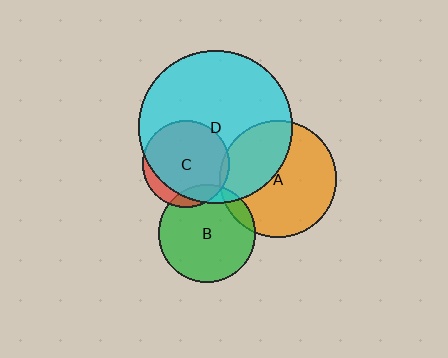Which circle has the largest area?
Circle D (cyan).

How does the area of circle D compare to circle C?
Approximately 3.1 times.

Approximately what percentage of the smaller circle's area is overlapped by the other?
Approximately 85%.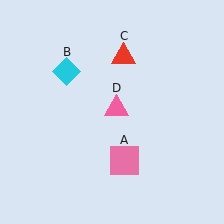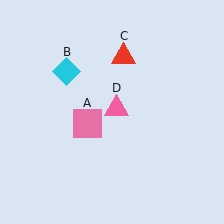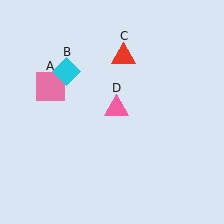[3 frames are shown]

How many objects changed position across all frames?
1 object changed position: pink square (object A).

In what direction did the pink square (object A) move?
The pink square (object A) moved up and to the left.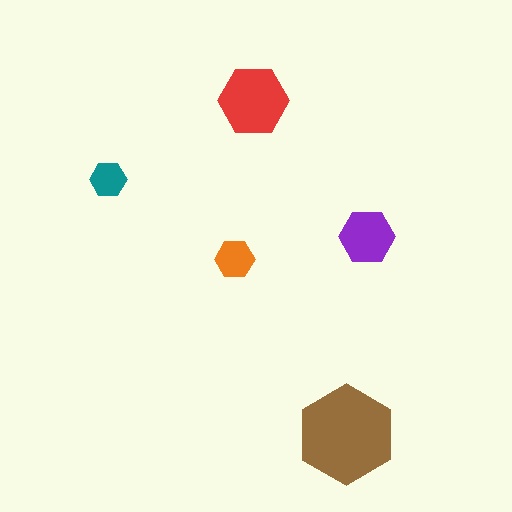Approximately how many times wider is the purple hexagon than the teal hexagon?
About 1.5 times wider.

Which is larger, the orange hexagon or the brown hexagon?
The brown one.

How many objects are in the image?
There are 5 objects in the image.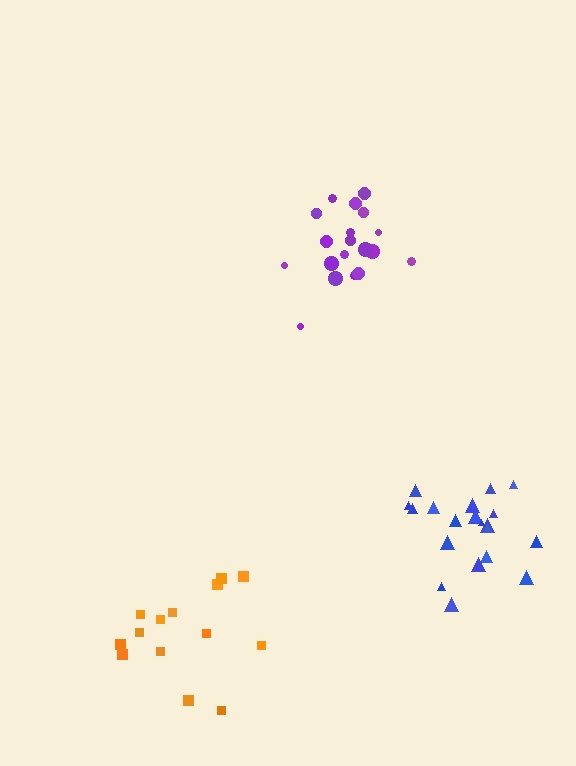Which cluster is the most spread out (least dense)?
Orange.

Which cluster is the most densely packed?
Blue.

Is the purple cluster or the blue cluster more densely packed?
Blue.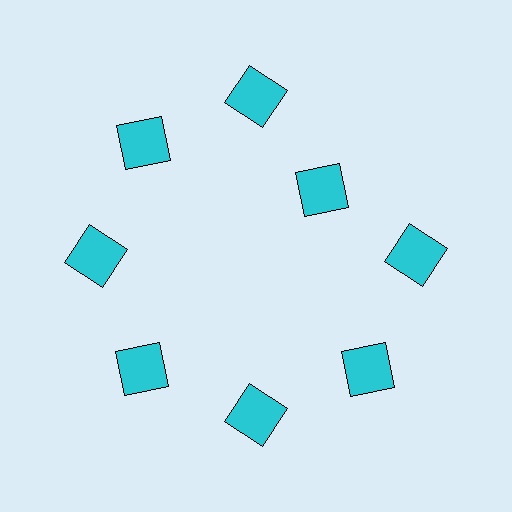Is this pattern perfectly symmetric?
No. The 8 cyan squares are arranged in a ring, but one element near the 2 o'clock position is pulled inward toward the center, breaking the 8-fold rotational symmetry.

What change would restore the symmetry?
The symmetry would be restored by moving it outward, back onto the ring so that all 8 squares sit at equal angles and equal distance from the center.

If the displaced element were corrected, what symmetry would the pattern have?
It would have 8-fold rotational symmetry — the pattern would map onto itself every 45 degrees.